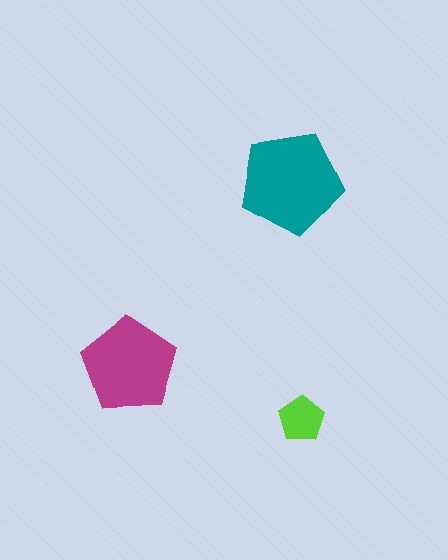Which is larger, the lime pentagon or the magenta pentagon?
The magenta one.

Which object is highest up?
The teal pentagon is topmost.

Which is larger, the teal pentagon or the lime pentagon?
The teal one.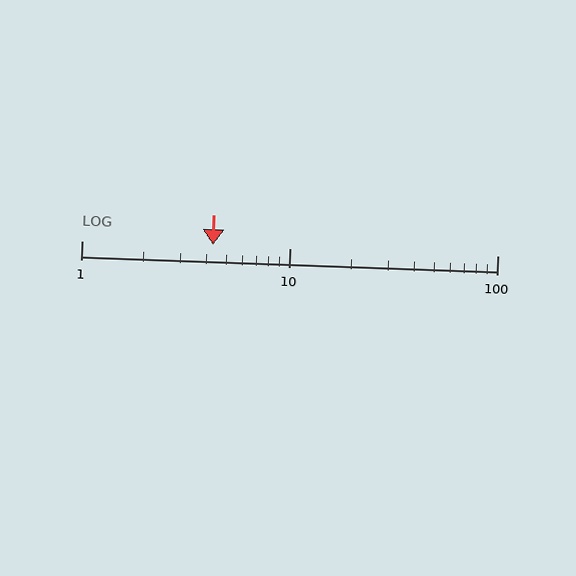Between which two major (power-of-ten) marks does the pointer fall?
The pointer is between 1 and 10.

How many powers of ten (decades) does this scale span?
The scale spans 2 decades, from 1 to 100.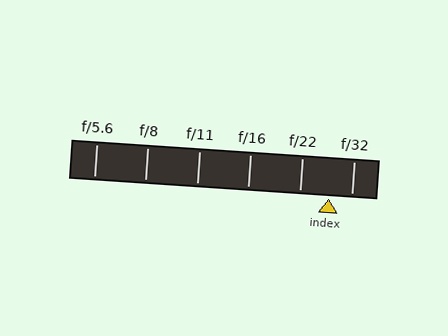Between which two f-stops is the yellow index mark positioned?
The index mark is between f/22 and f/32.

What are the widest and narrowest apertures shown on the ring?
The widest aperture shown is f/5.6 and the narrowest is f/32.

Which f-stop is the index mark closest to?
The index mark is closest to f/32.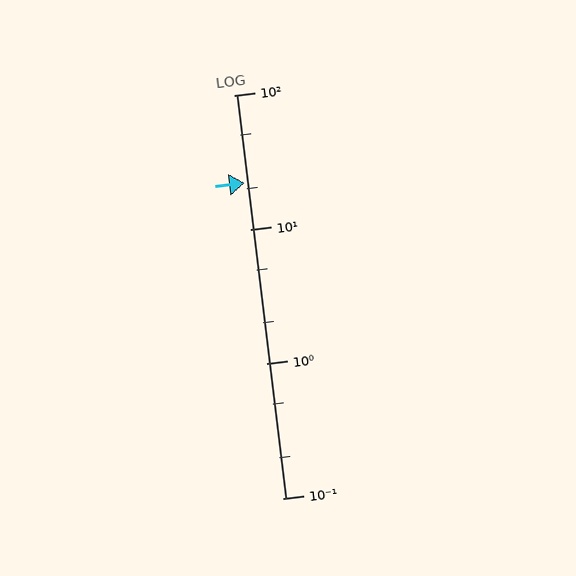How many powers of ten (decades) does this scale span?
The scale spans 3 decades, from 0.1 to 100.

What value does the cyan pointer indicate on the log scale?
The pointer indicates approximately 22.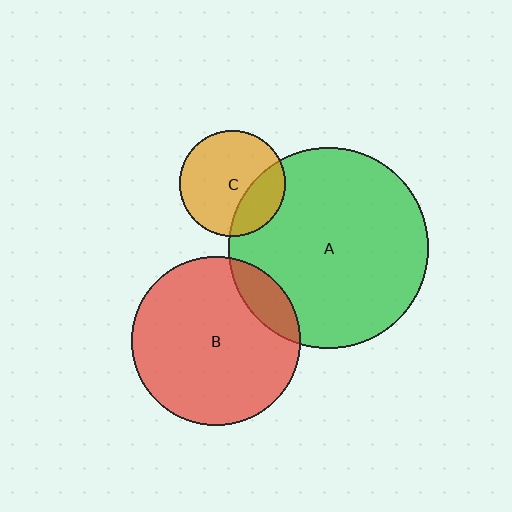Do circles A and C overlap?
Yes.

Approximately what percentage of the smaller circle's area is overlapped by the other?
Approximately 30%.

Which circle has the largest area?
Circle A (green).